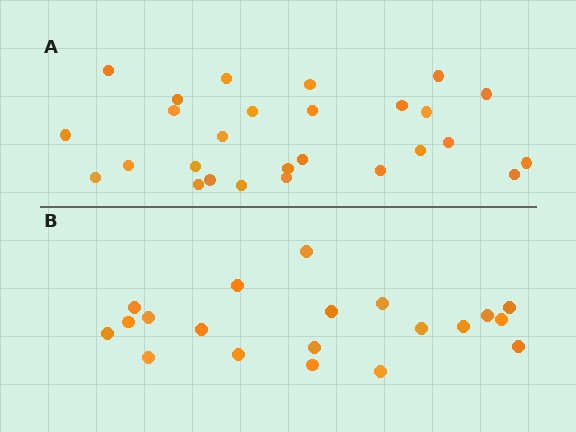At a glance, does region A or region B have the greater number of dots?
Region A (the top region) has more dots.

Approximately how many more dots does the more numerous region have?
Region A has roughly 8 or so more dots than region B.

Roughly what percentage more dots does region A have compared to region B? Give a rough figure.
About 35% more.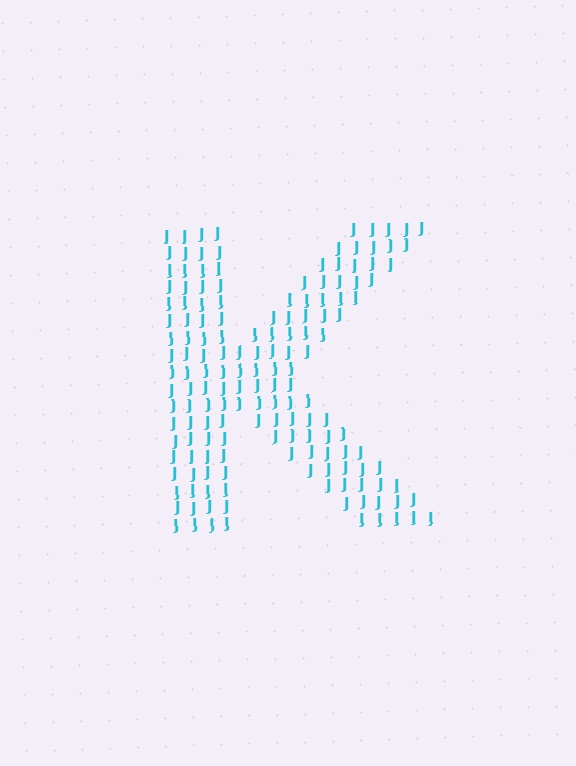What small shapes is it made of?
It is made of small letter J's.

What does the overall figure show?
The overall figure shows the letter K.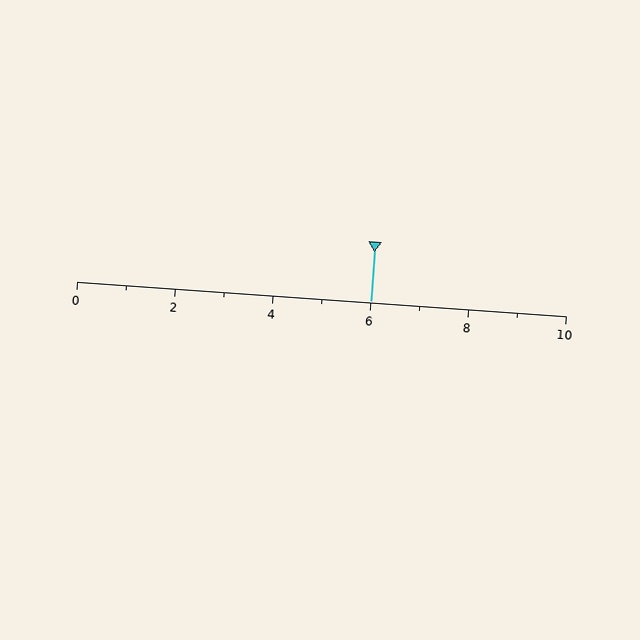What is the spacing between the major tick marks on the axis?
The major ticks are spaced 2 apart.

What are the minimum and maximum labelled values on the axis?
The axis runs from 0 to 10.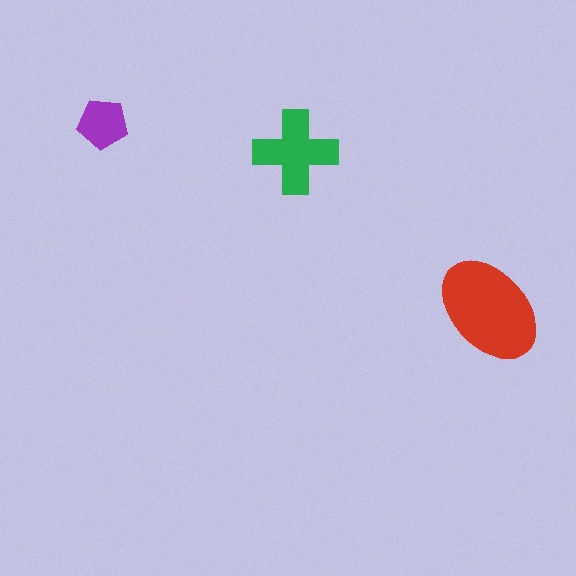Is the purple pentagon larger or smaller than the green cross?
Smaller.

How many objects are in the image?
There are 3 objects in the image.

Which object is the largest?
The red ellipse.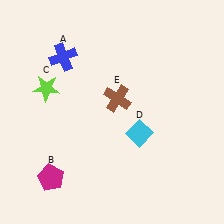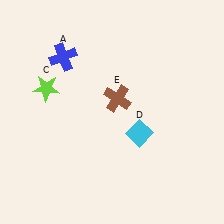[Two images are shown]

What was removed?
The magenta pentagon (B) was removed in Image 2.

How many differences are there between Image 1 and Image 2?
There is 1 difference between the two images.